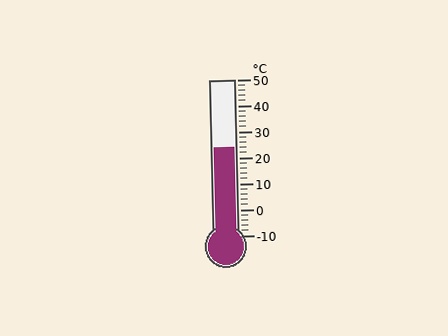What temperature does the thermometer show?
The thermometer shows approximately 24°C.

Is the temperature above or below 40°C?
The temperature is below 40°C.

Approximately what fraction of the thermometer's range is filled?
The thermometer is filled to approximately 55% of its range.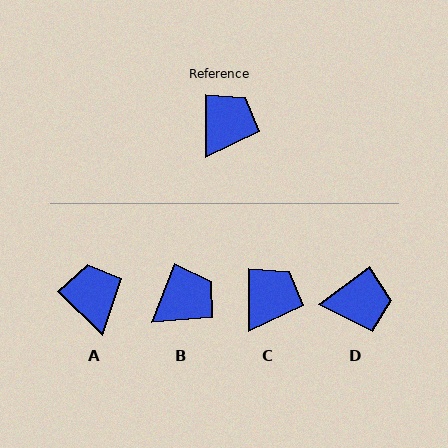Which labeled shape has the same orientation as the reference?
C.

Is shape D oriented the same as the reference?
No, it is off by about 53 degrees.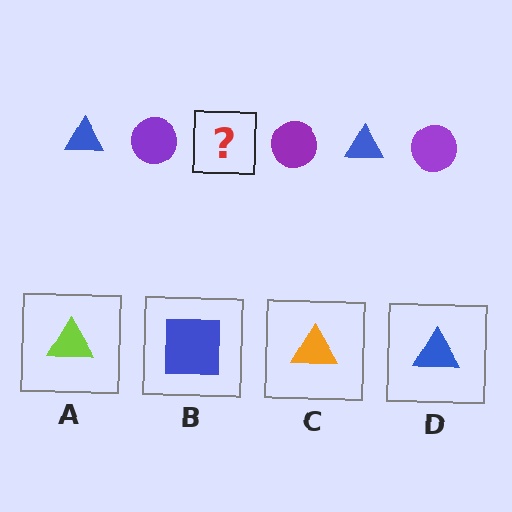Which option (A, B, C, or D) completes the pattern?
D.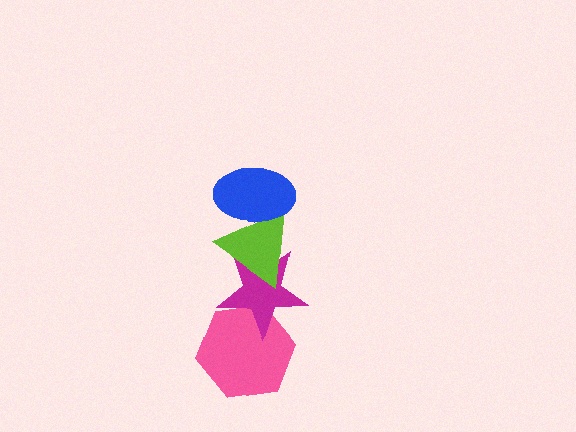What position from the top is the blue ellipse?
The blue ellipse is 1st from the top.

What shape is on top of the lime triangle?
The blue ellipse is on top of the lime triangle.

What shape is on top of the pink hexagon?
The magenta star is on top of the pink hexagon.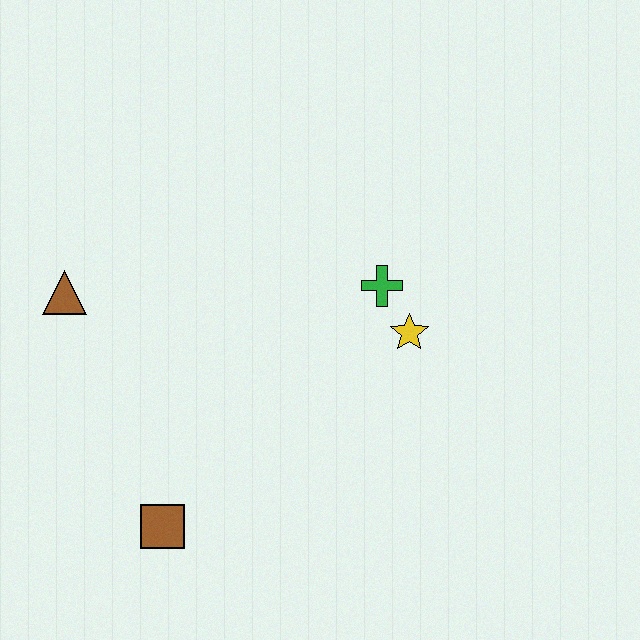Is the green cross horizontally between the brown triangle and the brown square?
No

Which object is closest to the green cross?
The yellow star is closest to the green cross.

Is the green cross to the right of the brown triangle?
Yes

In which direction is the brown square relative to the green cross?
The brown square is below the green cross.